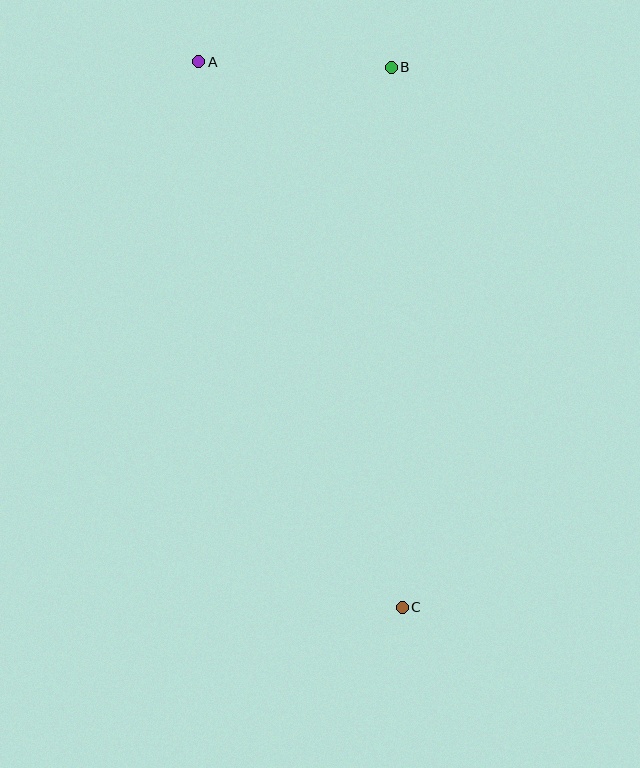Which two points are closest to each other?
Points A and B are closest to each other.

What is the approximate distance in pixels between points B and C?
The distance between B and C is approximately 540 pixels.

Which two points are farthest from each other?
Points A and C are farthest from each other.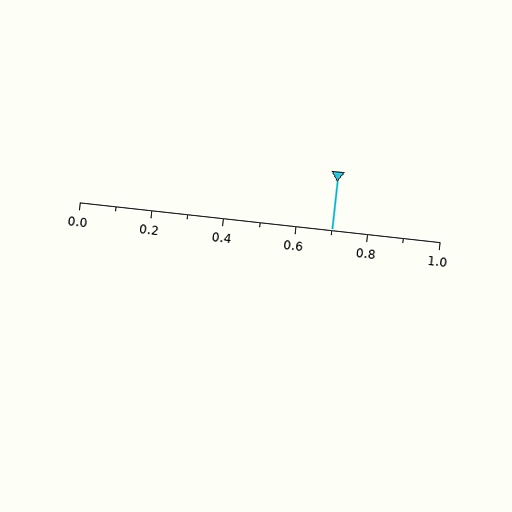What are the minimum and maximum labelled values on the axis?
The axis runs from 0.0 to 1.0.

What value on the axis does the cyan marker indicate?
The marker indicates approximately 0.7.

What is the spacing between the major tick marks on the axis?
The major ticks are spaced 0.2 apart.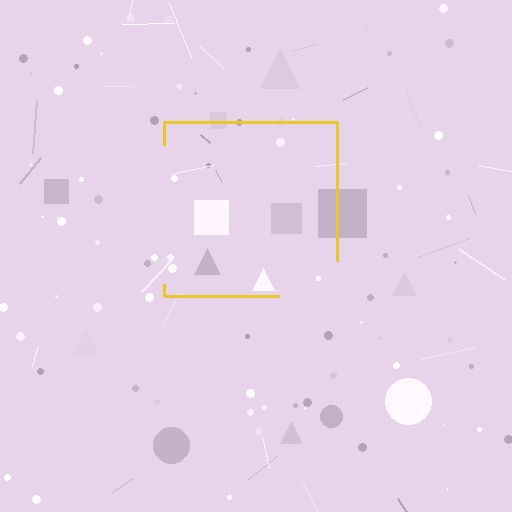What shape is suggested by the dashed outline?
The dashed outline suggests a square.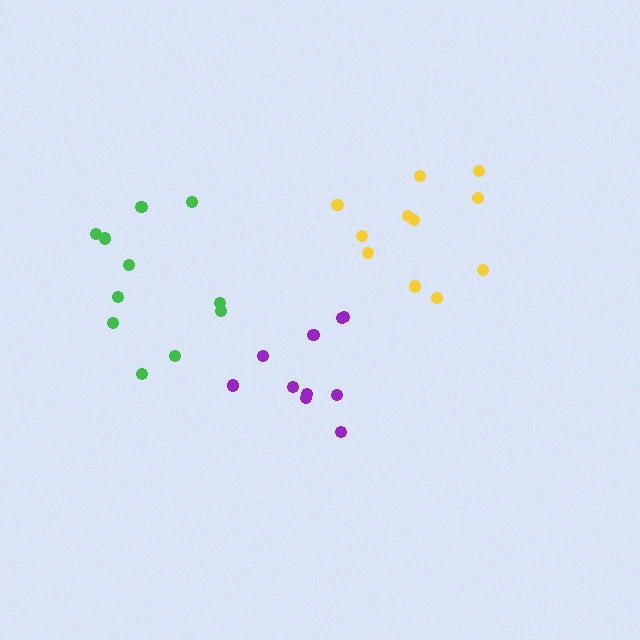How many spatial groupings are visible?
There are 3 spatial groupings.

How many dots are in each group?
Group 1: 10 dots, Group 2: 11 dots, Group 3: 11 dots (32 total).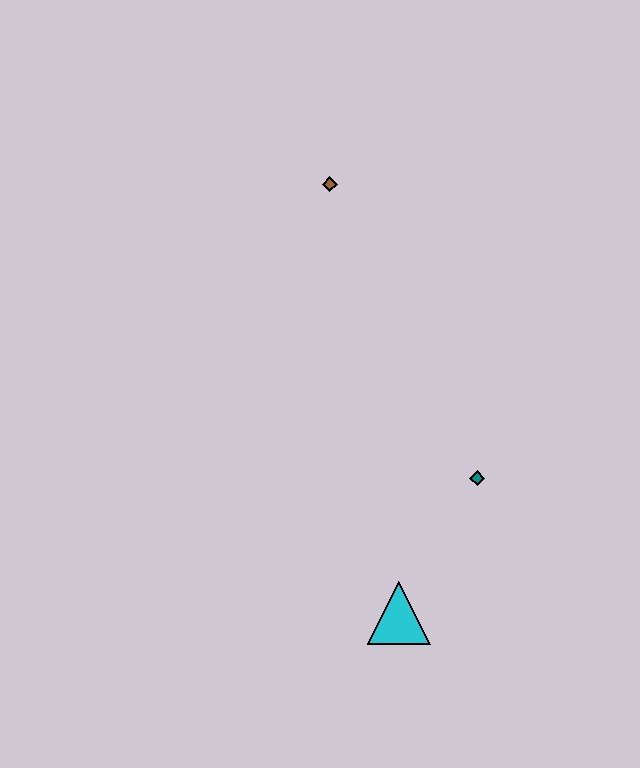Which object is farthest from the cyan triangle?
The brown diamond is farthest from the cyan triangle.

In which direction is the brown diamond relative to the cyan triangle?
The brown diamond is above the cyan triangle.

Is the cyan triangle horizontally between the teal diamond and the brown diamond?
Yes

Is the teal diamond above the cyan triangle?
Yes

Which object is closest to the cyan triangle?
The teal diamond is closest to the cyan triangle.